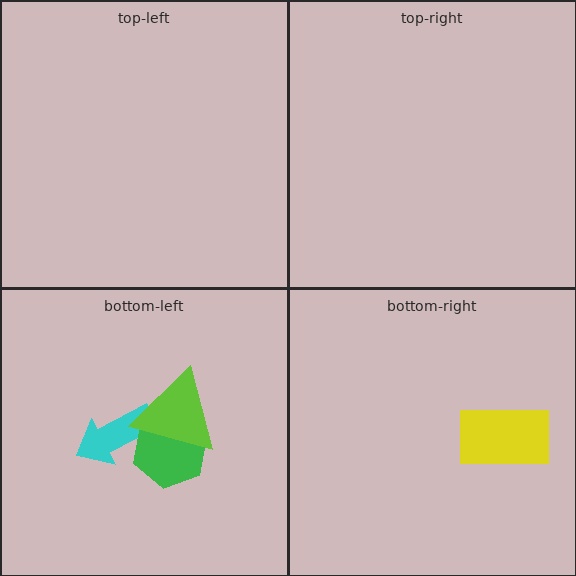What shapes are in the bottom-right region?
The yellow rectangle.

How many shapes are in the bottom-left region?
3.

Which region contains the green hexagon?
The bottom-left region.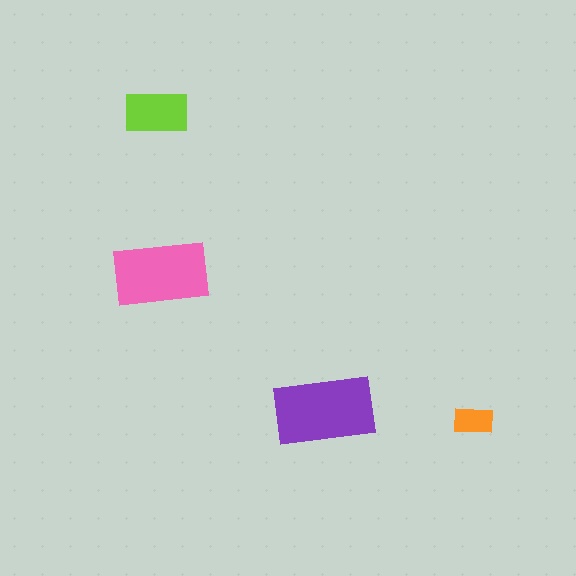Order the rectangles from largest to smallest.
the purple one, the pink one, the lime one, the orange one.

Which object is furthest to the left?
The lime rectangle is leftmost.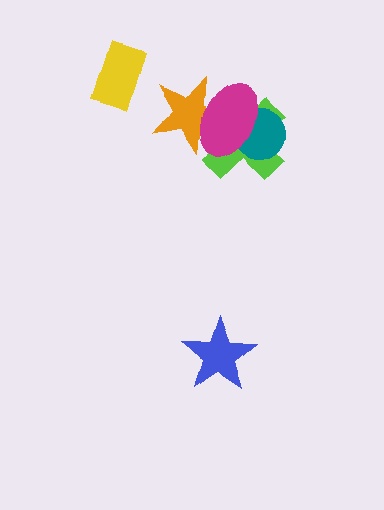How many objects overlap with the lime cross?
3 objects overlap with the lime cross.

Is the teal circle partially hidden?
Yes, it is partially covered by another shape.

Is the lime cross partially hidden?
Yes, it is partially covered by another shape.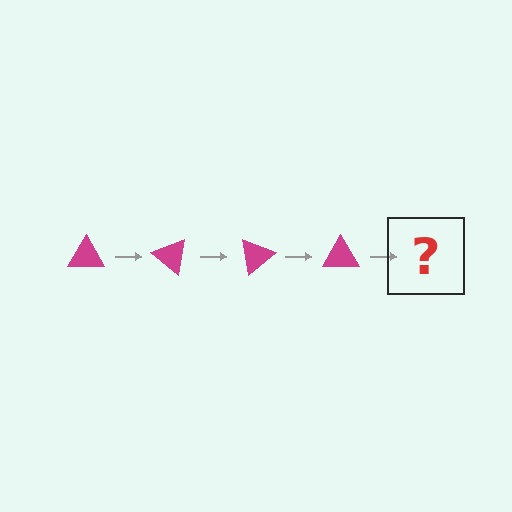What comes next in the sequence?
The next element should be a magenta triangle rotated 160 degrees.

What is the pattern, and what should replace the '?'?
The pattern is that the triangle rotates 40 degrees each step. The '?' should be a magenta triangle rotated 160 degrees.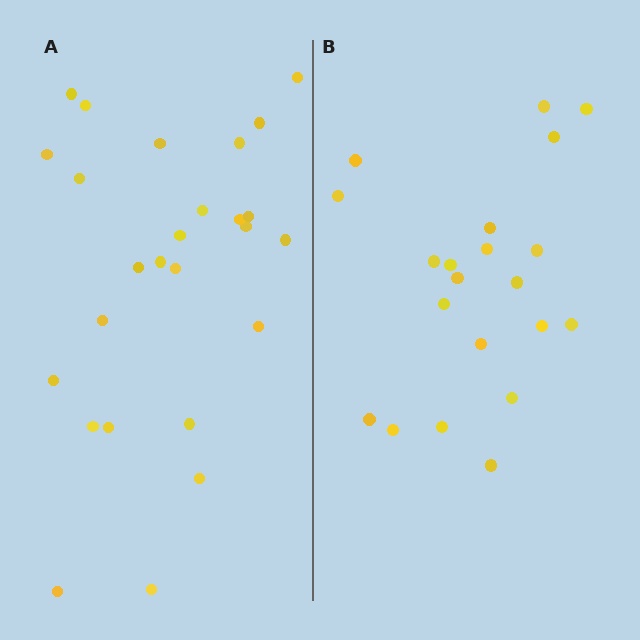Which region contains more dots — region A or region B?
Region A (the left region) has more dots.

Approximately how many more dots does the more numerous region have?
Region A has about 5 more dots than region B.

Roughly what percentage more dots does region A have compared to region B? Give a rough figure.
About 25% more.